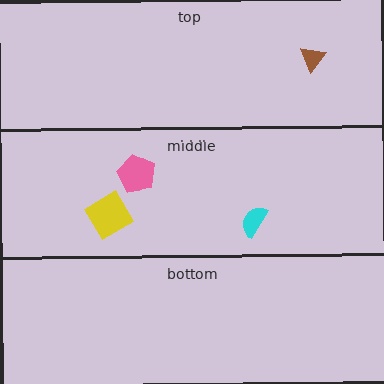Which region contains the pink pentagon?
The middle region.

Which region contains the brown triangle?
The top region.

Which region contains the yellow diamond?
The middle region.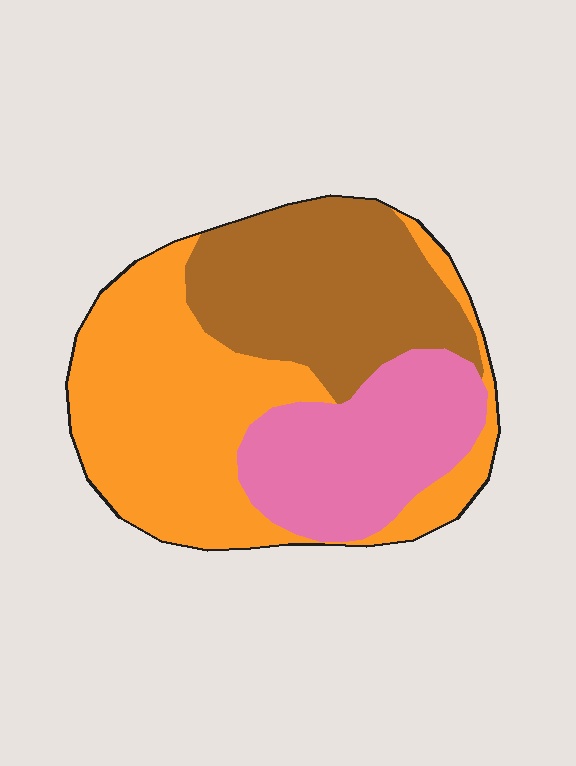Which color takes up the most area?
Orange, at roughly 45%.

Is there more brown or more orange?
Orange.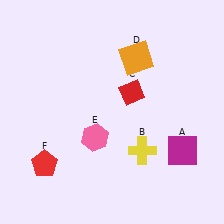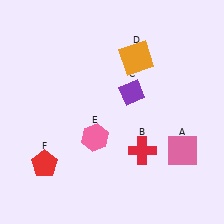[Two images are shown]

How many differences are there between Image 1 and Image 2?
There are 3 differences between the two images.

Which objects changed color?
A changed from magenta to pink. B changed from yellow to red. C changed from red to purple.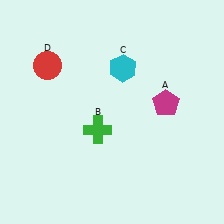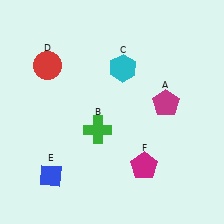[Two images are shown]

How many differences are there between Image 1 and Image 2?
There are 2 differences between the two images.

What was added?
A blue diamond (E), a magenta pentagon (F) were added in Image 2.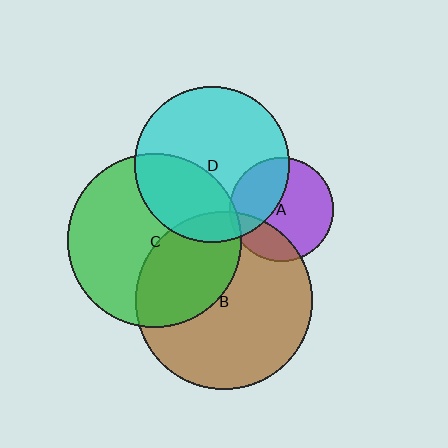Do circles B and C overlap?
Yes.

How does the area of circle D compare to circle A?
Approximately 2.2 times.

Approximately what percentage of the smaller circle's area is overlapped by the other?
Approximately 40%.